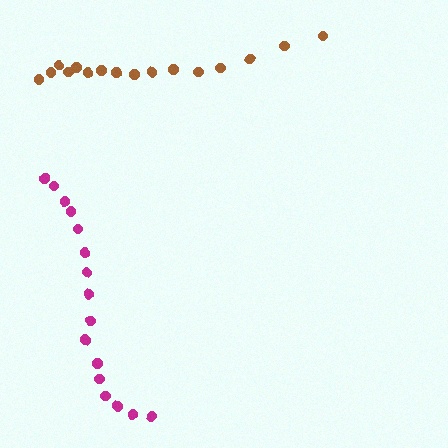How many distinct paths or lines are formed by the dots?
There are 2 distinct paths.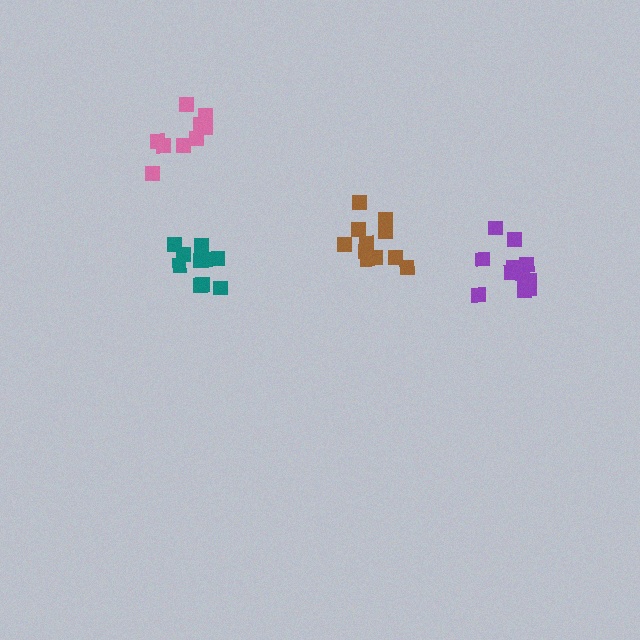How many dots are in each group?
Group 1: 9 dots, Group 2: 11 dots, Group 3: 10 dots, Group 4: 12 dots (42 total).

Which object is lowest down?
The purple cluster is bottommost.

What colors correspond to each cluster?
The clusters are colored: pink, brown, teal, purple.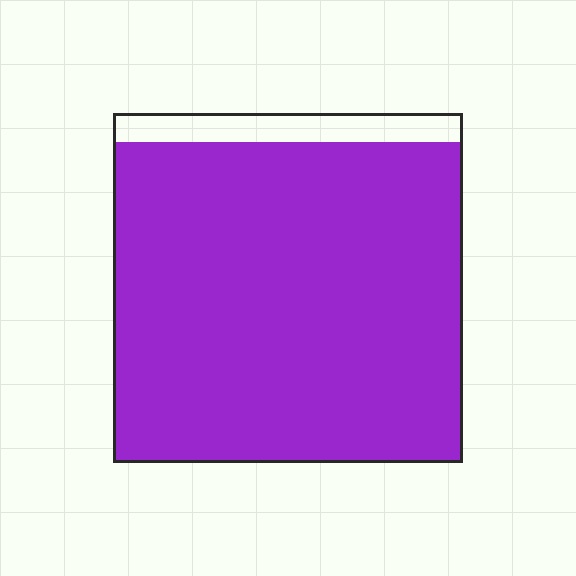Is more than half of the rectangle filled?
Yes.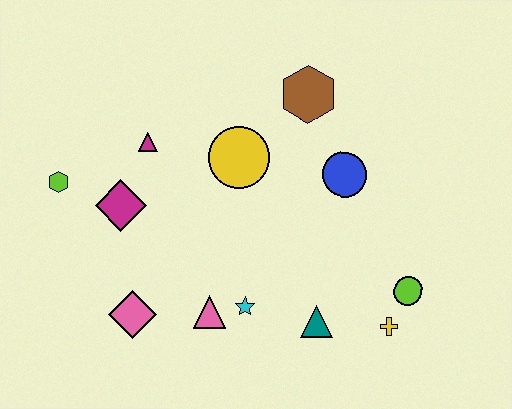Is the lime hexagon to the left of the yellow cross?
Yes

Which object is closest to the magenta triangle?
The magenta diamond is closest to the magenta triangle.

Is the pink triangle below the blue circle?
Yes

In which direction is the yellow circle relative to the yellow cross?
The yellow circle is above the yellow cross.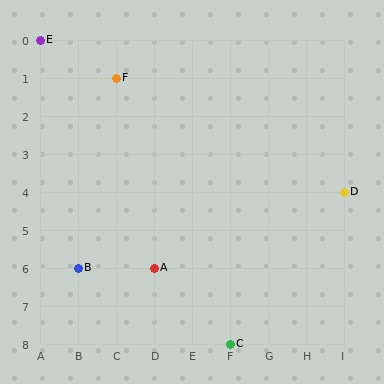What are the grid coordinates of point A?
Point A is at grid coordinates (D, 6).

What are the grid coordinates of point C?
Point C is at grid coordinates (F, 8).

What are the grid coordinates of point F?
Point F is at grid coordinates (C, 1).